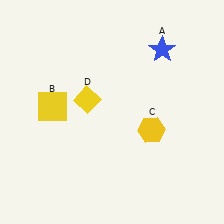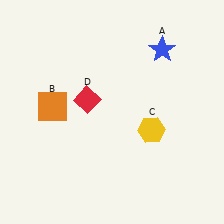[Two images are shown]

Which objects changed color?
B changed from yellow to orange. D changed from yellow to red.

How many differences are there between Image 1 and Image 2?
There are 2 differences between the two images.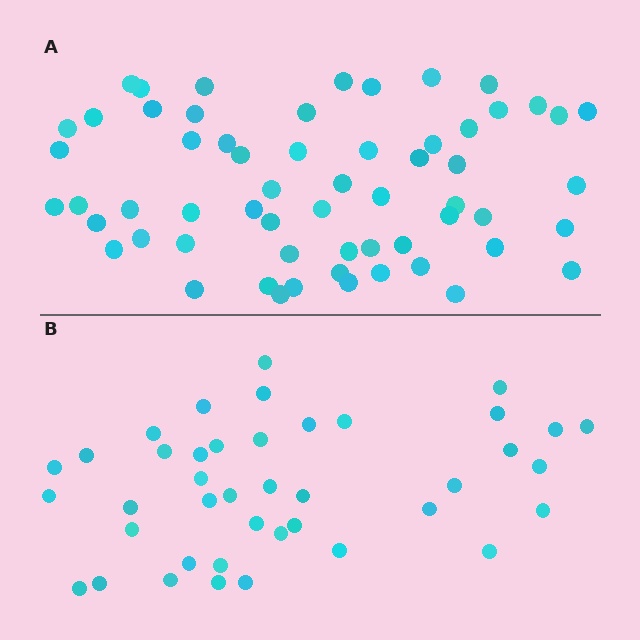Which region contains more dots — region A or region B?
Region A (the top region) has more dots.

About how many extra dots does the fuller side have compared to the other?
Region A has approximately 20 more dots than region B.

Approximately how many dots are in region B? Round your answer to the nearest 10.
About 40 dots. (The exact count is 41, which rounds to 40.)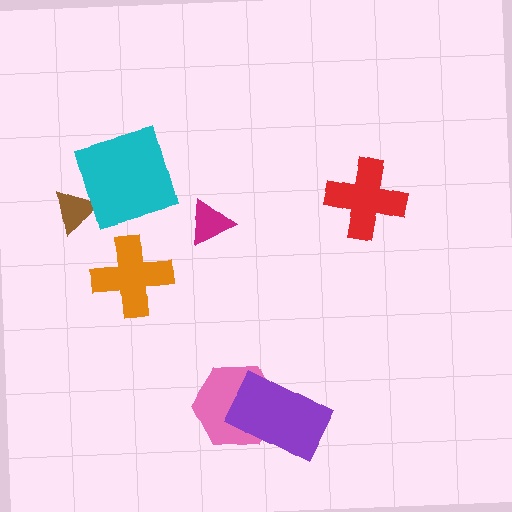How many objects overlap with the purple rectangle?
1 object overlaps with the purple rectangle.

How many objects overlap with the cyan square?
0 objects overlap with the cyan square.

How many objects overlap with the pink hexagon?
1 object overlaps with the pink hexagon.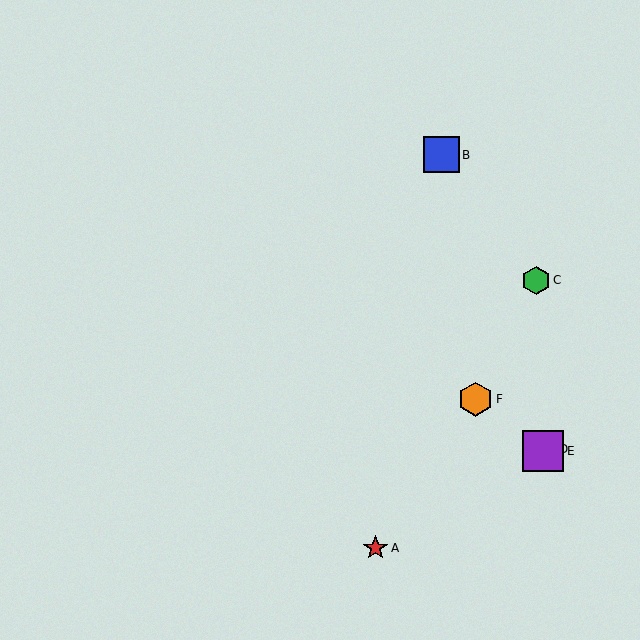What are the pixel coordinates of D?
Object D is at (540, 449).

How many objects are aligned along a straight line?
3 objects (D, E, F) are aligned along a straight line.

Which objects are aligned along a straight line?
Objects D, E, F are aligned along a straight line.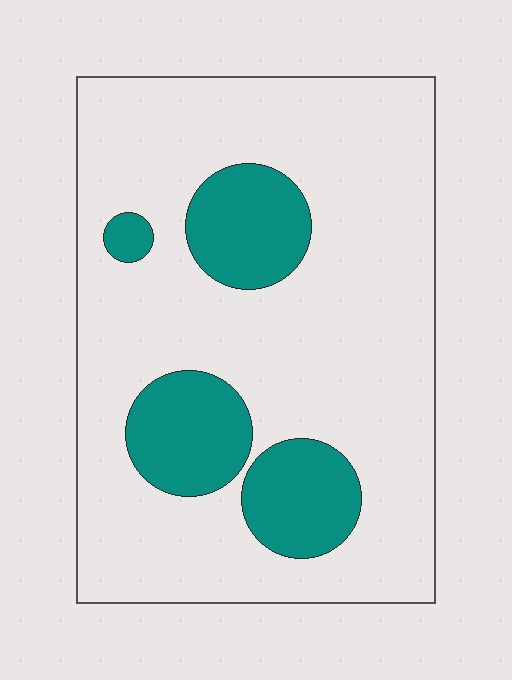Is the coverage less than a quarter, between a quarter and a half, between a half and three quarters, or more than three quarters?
Less than a quarter.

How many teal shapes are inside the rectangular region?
4.